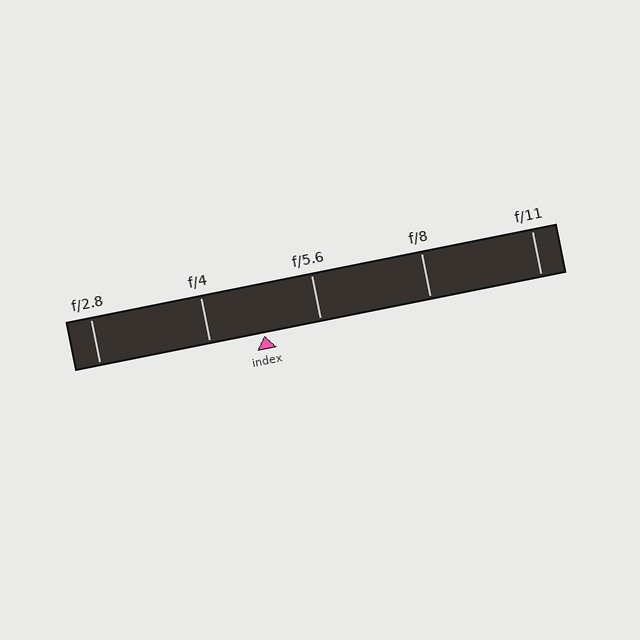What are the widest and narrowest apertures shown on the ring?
The widest aperture shown is f/2.8 and the narrowest is f/11.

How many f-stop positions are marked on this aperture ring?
There are 5 f-stop positions marked.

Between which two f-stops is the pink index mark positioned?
The index mark is between f/4 and f/5.6.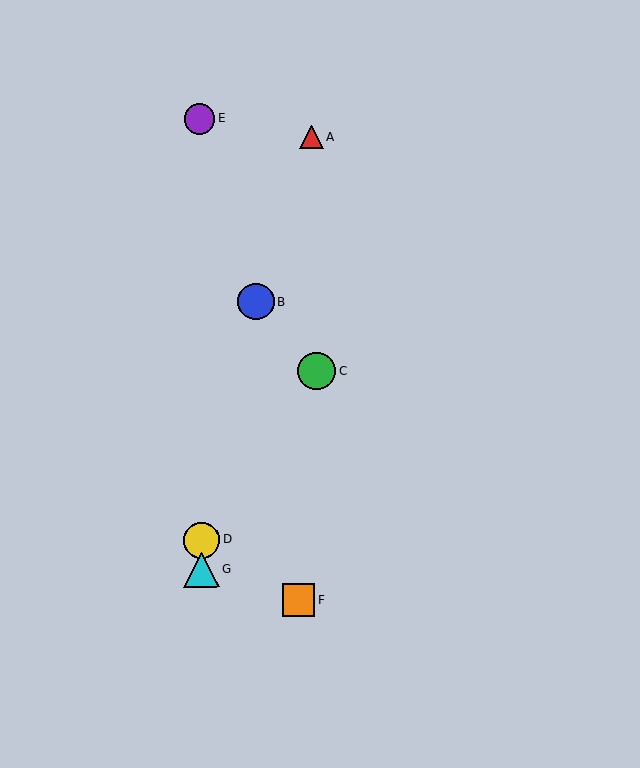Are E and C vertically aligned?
No, E is at x≈199 and C is at x≈317.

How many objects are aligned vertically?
3 objects (D, E, G) are aligned vertically.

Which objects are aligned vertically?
Objects D, E, G are aligned vertically.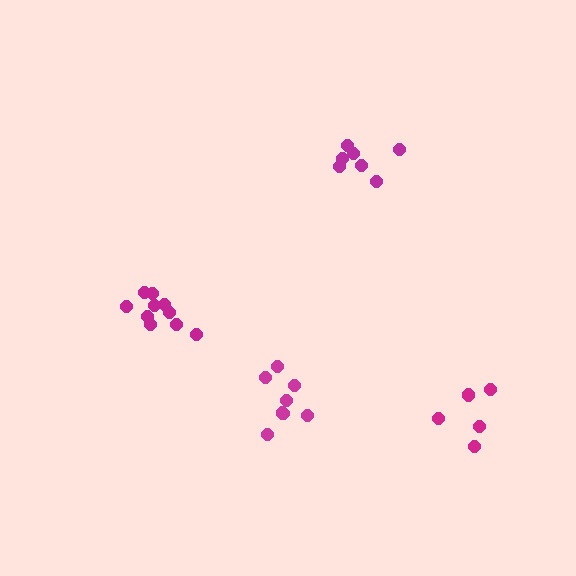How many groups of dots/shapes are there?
There are 4 groups.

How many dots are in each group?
Group 1: 10 dots, Group 2: 5 dots, Group 3: 8 dots, Group 4: 7 dots (30 total).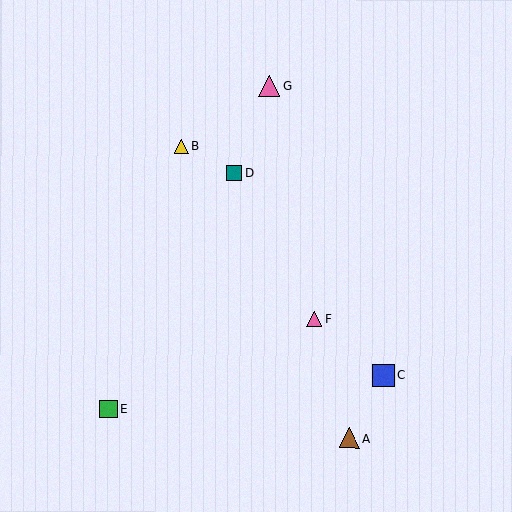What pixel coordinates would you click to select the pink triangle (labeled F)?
Click at (314, 319) to select the pink triangle F.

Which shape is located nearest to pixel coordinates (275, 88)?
The pink triangle (labeled G) at (269, 86) is nearest to that location.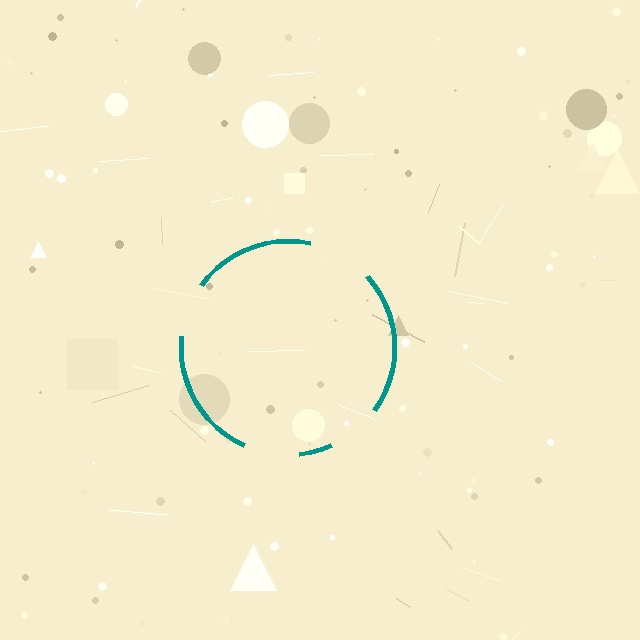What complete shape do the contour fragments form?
The contour fragments form a circle.